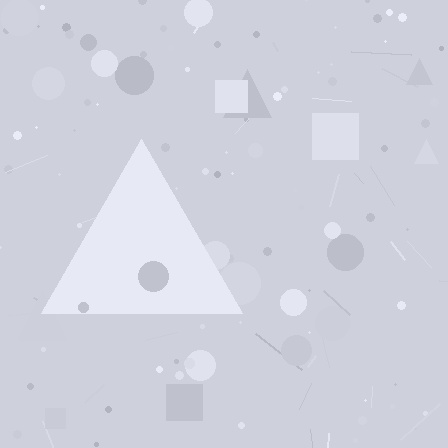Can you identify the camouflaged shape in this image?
The camouflaged shape is a triangle.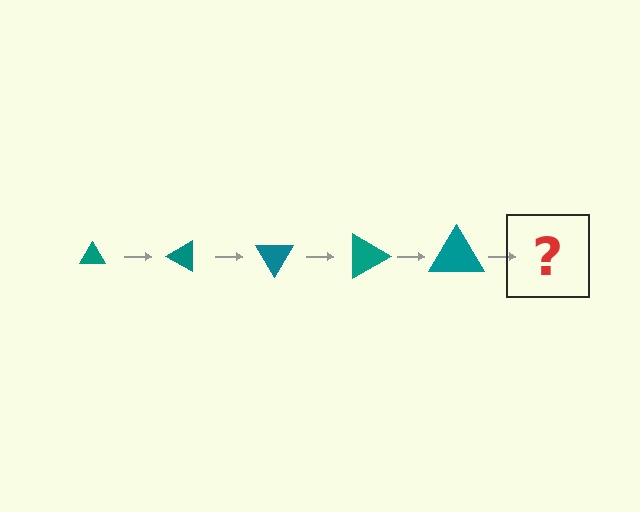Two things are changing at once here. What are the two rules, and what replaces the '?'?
The two rules are that the triangle grows larger each step and it rotates 30 degrees each step. The '?' should be a triangle, larger than the previous one and rotated 150 degrees from the start.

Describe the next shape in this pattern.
It should be a triangle, larger than the previous one and rotated 150 degrees from the start.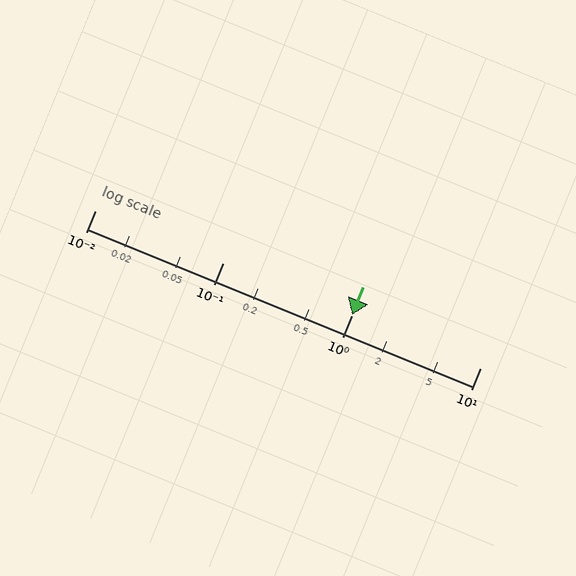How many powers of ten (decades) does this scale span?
The scale spans 3 decades, from 0.01 to 10.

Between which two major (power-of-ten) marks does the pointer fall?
The pointer is between 1 and 10.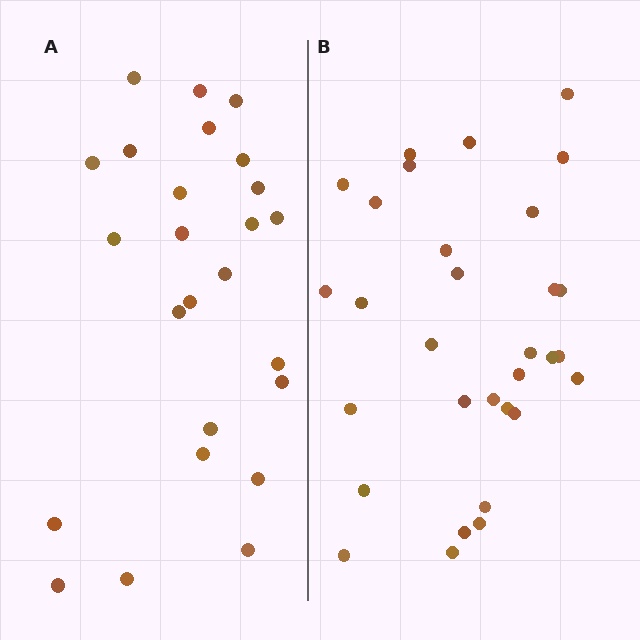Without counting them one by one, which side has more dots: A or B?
Region B (the right region) has more dots.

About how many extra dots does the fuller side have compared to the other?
Region B has about 6 more dots than region A.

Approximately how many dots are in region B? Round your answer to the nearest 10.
About 30 dots. (The exact count is 31, which rounds to 30.)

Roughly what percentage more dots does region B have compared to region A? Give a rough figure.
About 25% more.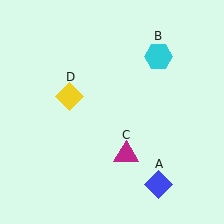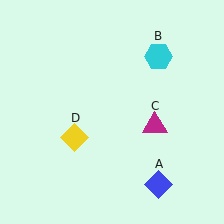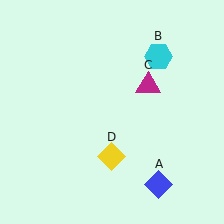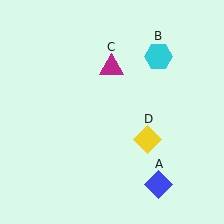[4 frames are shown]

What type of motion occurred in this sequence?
The magenta triangle (object C), yellow diamond (object D) rotated counterclockwise around the center of the scene.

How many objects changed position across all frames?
2 objects changed position: magenta triangle (object C), yellow diamond (object D).